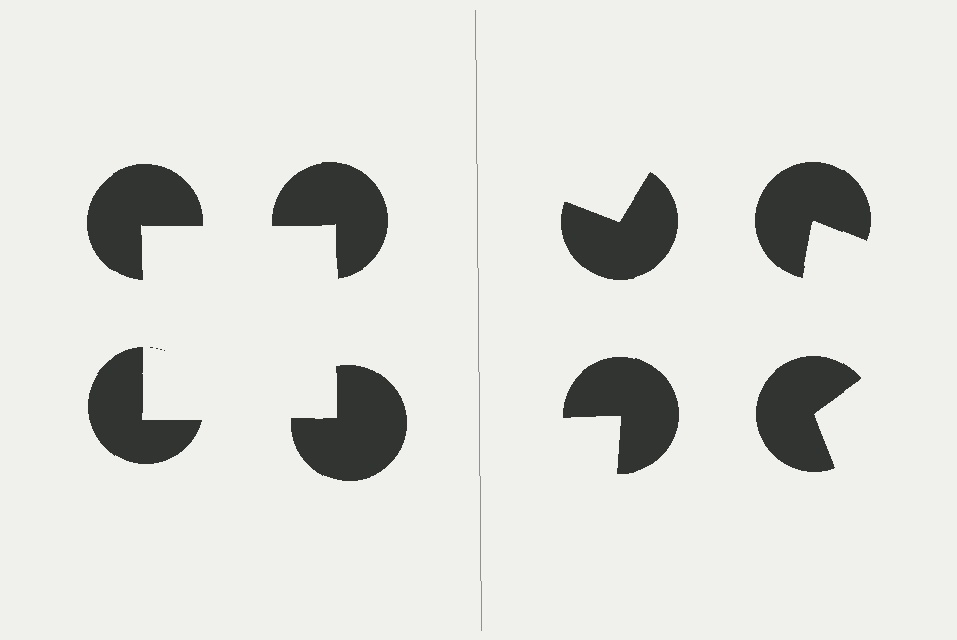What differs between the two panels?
The pac-man discs are positioned identically on both sides; only the wedge orientations differ. On the left they align to a square; on the right they are misaligned.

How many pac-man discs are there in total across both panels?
8 — 4 on each side.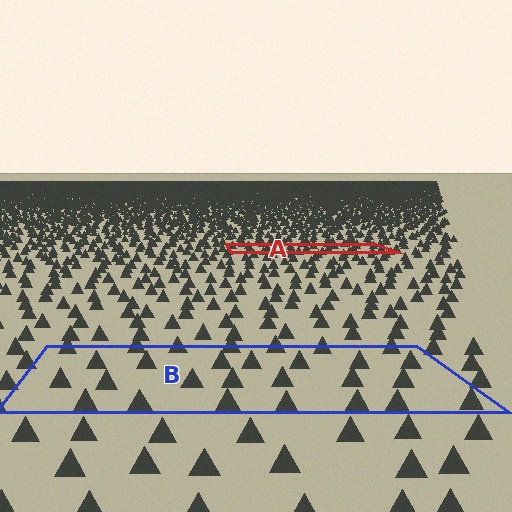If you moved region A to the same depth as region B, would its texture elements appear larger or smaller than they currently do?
They would appear larger. At a closer depth, the same texture elements are projected at a bigger on-screen size.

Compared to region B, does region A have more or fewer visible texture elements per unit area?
Region A has more texture elements per unit area — they are packed more densely because it is farther away.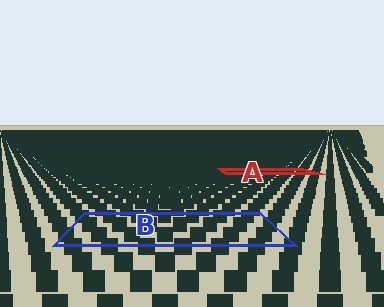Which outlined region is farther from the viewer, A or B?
Region A is farther from the viewer — the texture elements inside it appear smaller and more densely packed.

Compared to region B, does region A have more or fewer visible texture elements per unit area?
Region A has more texture elements per unit area — they are packed more densely because it is farther away.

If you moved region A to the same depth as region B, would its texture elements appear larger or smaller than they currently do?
They would appear larger. At a closer depth, the same texture elements are projected at a bigger on-screen size.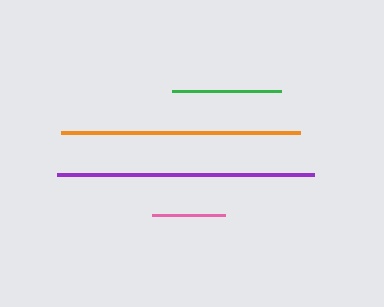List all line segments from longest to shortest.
From longest to shortest: purple, orange, green, pink.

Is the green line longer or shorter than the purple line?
The purple line is longer than the green line.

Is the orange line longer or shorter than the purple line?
The purple line is longer than the orange line.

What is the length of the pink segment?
The pink segment is approximately 73 pixels long.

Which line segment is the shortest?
The pink line is the shortest at approximately 73 pixels.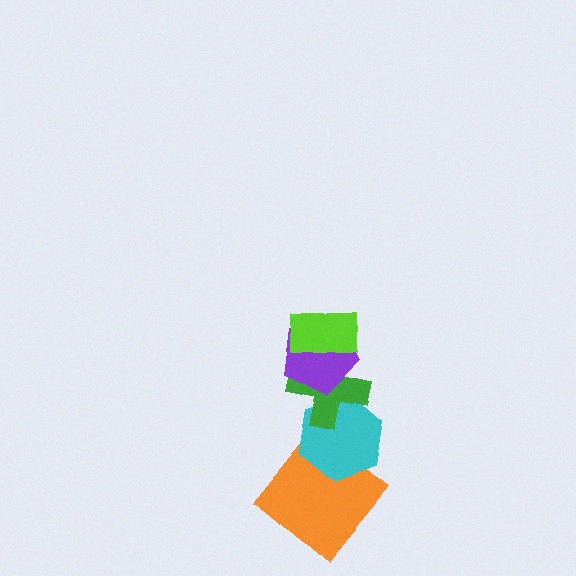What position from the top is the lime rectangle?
The lime rectangle is 1st from the top.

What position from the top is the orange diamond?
The orange diamond is 5th from the top.